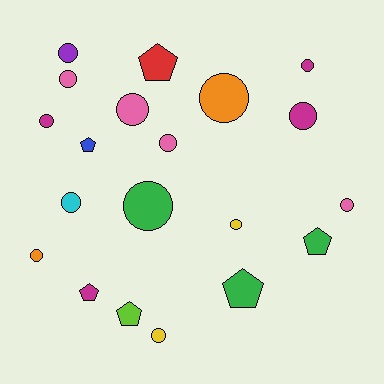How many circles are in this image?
There are 14 circles.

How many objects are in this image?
There are 20 objects.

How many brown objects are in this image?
There are no brown objects.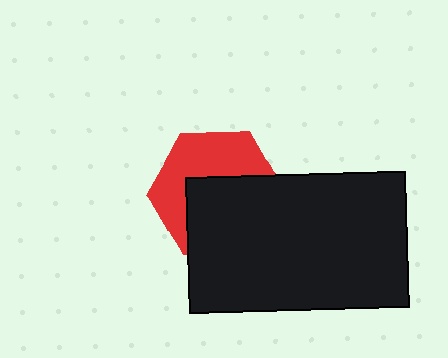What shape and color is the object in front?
The object in front is a black rectangle.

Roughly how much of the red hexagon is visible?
About half of it is visible (roughly 48%).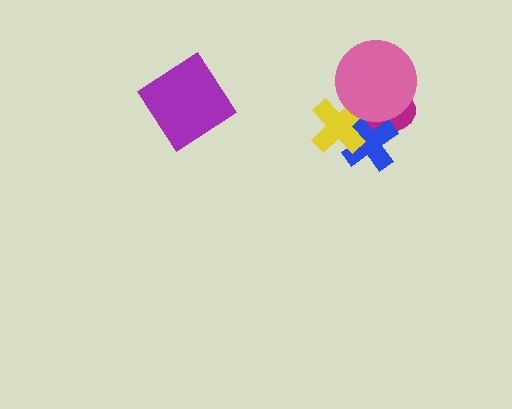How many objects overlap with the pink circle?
3 objects overlap with the pink circle.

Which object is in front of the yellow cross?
The pink circle is in front of the yellow cross.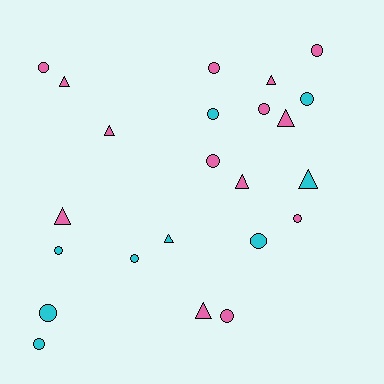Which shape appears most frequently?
Circle, with 14 objects.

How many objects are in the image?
There are 23 objects.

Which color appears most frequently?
Pink, with 14 objects.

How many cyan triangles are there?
There are 2 cyan triangles.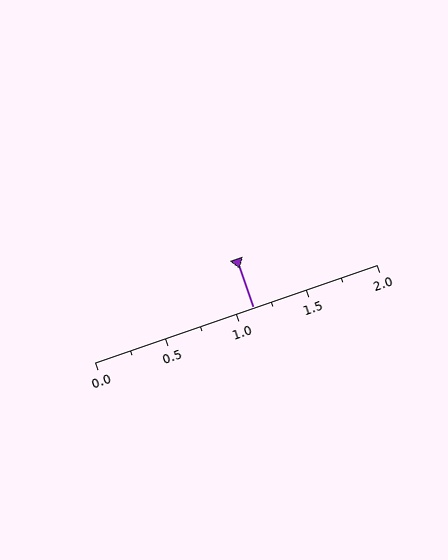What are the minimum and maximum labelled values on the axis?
The axis runs from 0.0 to 2.0.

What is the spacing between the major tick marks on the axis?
The major ticks are spaced 0.5 apart.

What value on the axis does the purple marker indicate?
The marker indicates approximately 1.12.